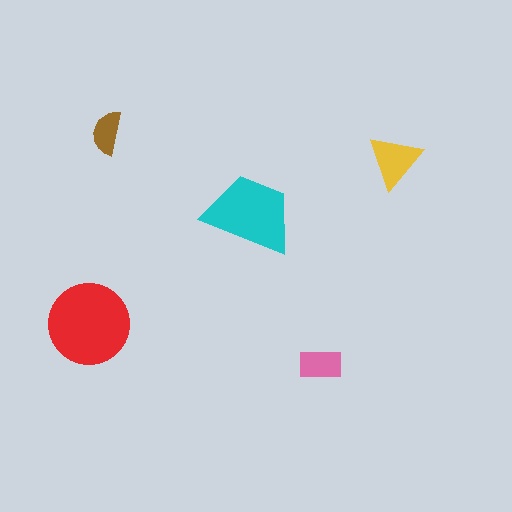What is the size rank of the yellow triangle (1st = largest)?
3rd.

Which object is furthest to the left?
The red circle is leftmost.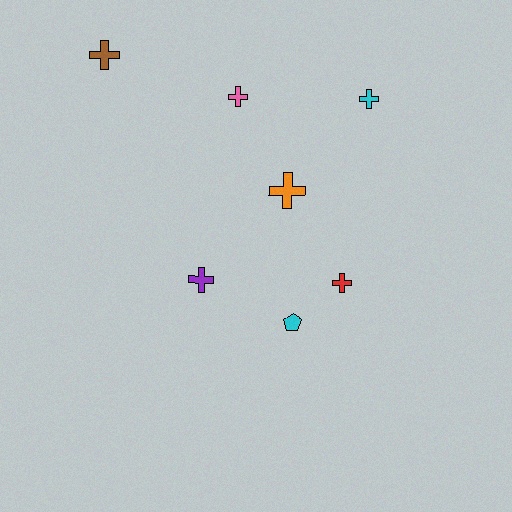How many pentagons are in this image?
There is 1 pentagon.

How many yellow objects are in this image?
There are no yellow objects.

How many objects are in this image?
There are 7 objects.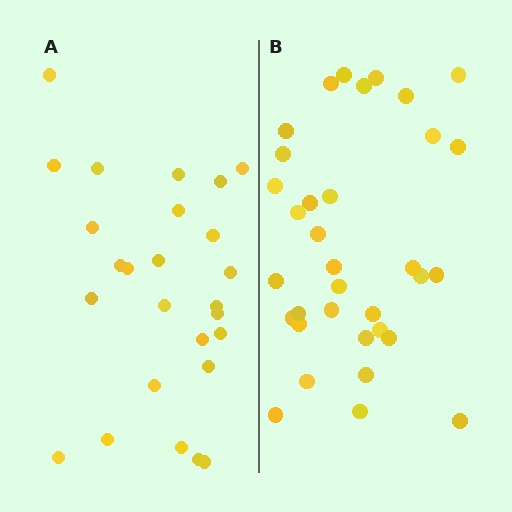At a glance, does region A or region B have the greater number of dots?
Region B (the right region) has more dots.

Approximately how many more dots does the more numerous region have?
Region B has roughly 8 or so more dots than region A.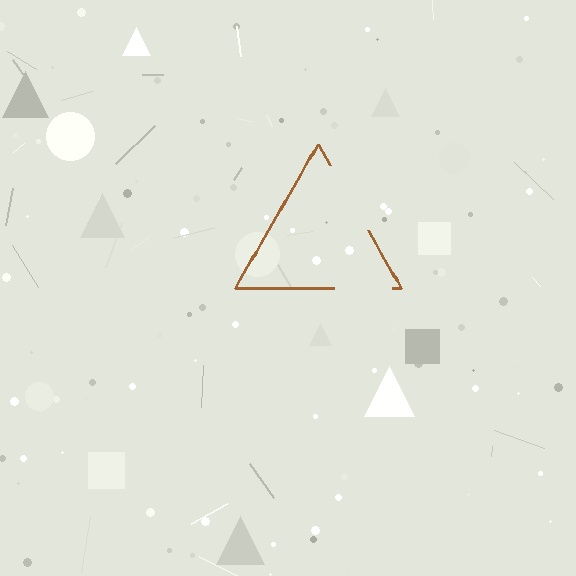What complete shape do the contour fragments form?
The contour fragments form a triangle.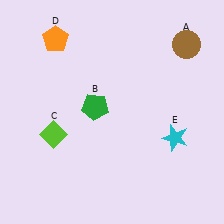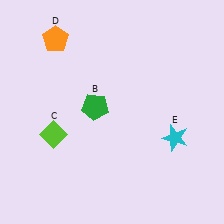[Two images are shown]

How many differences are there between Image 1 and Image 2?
There is 1 difference between the two images.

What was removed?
The brown circle (A) was removed in Image 2.